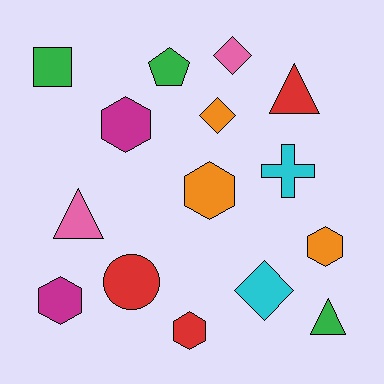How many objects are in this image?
There are 15 objects.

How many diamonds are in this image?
There are 3 diamonds.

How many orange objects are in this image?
There are 3 orange objects.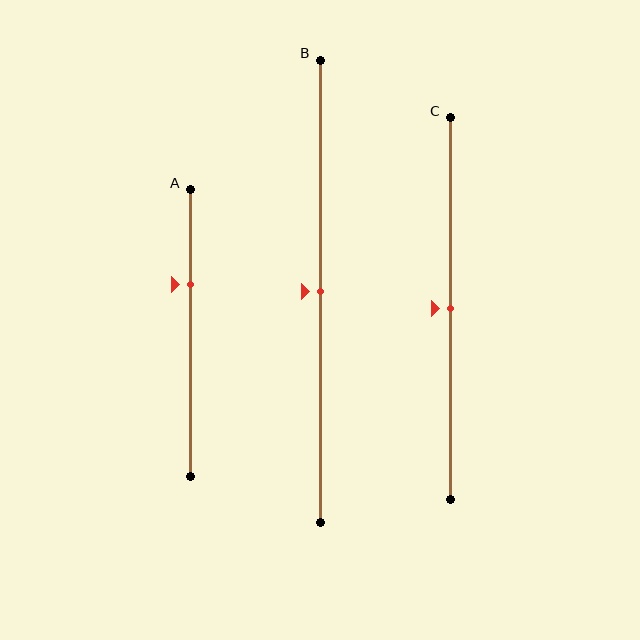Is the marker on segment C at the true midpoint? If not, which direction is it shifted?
Yes, the marker on segment C is at the true midpoint.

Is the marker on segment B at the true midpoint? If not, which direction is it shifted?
Yes, the marker on segment B is at the true midpoint.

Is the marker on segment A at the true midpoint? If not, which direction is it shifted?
No, the marker on segment A is shifted upward by about 17% of the segment length.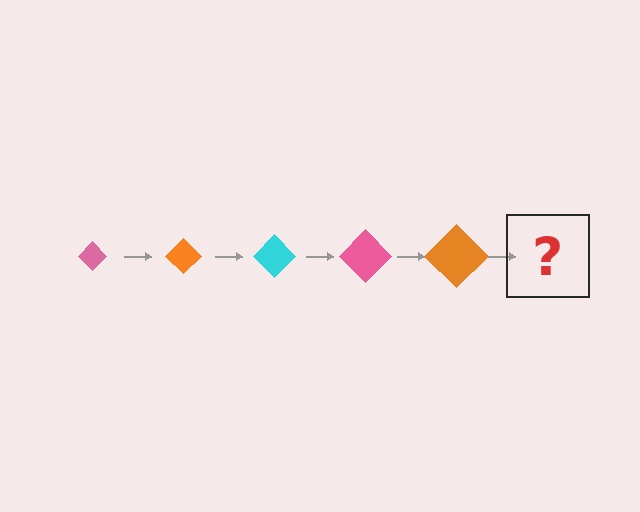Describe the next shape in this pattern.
It should be a cyan diamond, larger than the previous one.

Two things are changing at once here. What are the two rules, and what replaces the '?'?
The two rules are that the diamond grows larger each step and the color cycles through pink, orange, and cyan. The '?' should be a cyan diamond, larger than the previous one.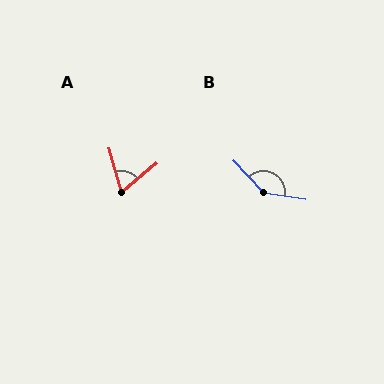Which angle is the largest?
B, at approximately 143 degrees.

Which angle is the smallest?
A, at approximately 66 degrees.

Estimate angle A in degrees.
Approximately 66 degrees.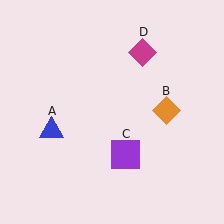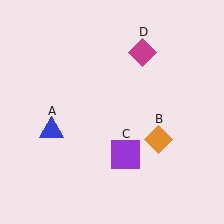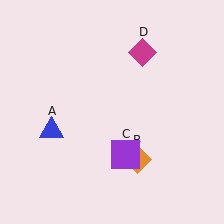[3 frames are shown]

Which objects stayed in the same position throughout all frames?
Blue triangle (object A) and purple square (object C) and magenta diamond (object D) remained stationary.